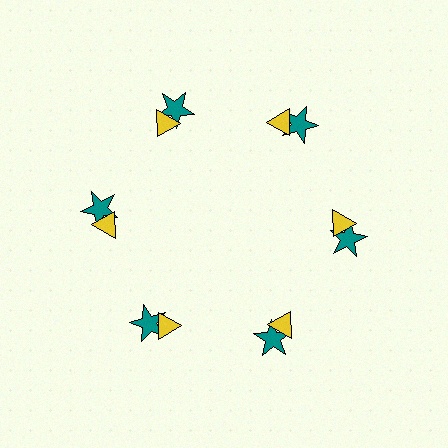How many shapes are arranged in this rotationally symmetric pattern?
There are 12 shapes, arranged in 6 groups of 2.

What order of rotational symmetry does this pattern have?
This pattern has 6-fold rotational symmetry.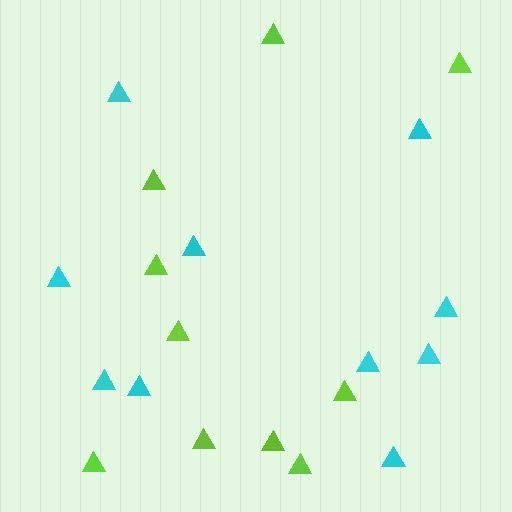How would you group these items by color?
There are 2 groups: one group of lime triangles (10) and one group of cyan triangles (10).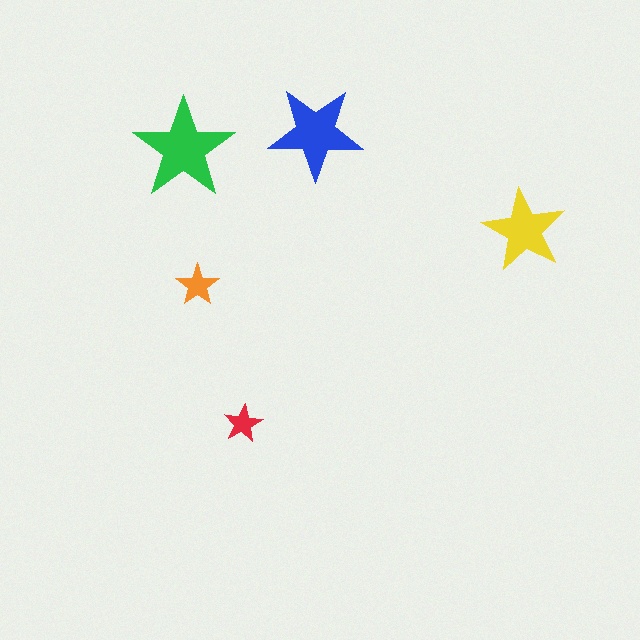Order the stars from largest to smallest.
the green one, the blue one, the yellow one, the orange one, the red one.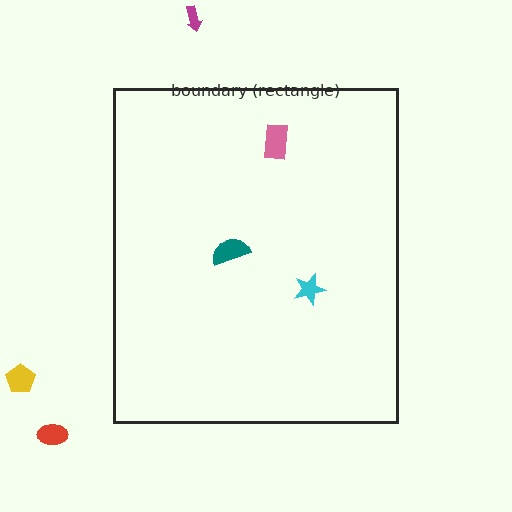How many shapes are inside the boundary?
3 inside, 3 outside.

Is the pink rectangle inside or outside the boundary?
Inside.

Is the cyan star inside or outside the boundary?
Inside.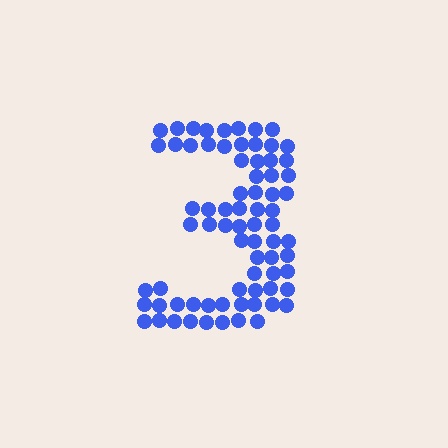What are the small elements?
The small elements are circles.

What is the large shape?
The large shape is the digit 3.